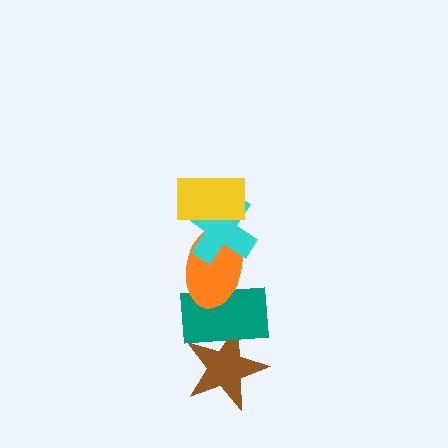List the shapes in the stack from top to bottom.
From top to bottom: the yellow rectangle, the cyan cross, the orange ellipse, the teal rectangle, the brown star.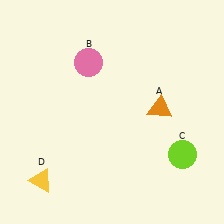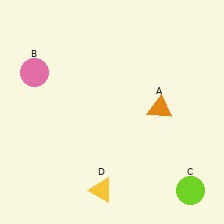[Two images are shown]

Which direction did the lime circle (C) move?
The lime circle (C) moved down.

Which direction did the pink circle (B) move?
The pink circle (B) moved left.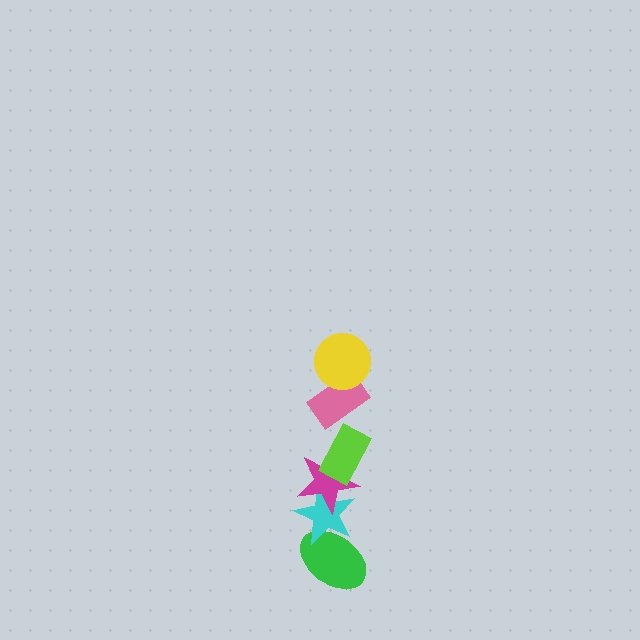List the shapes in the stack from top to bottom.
From top to bottom: the yellow circle, the pink rectangle, the lime rectangle, the magenta star, the cyan star, the green ellipse.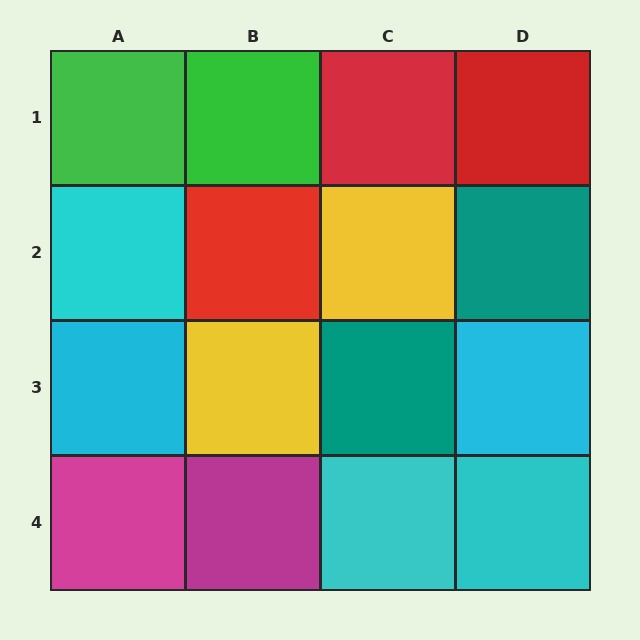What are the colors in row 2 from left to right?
Cyan, red, yellow, teal.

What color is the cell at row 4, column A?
Magenta.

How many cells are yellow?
2 cells are yellow.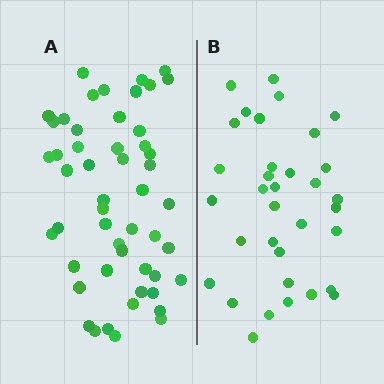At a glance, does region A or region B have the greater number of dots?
Region A (the left region) has more dots.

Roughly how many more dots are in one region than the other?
Region A has approximately 15 more dots than region B.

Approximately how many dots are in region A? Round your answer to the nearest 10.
About 50 dots. (The exact count is 51, which rounds to 50.)